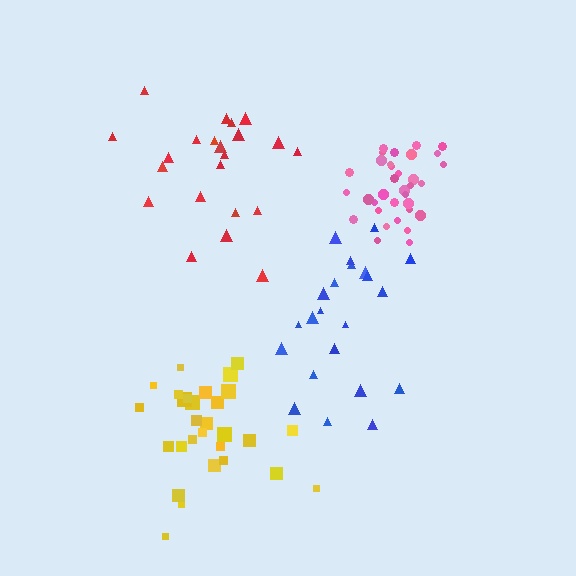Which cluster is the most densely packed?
Pink.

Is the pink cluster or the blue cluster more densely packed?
Pink.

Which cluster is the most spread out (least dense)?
Blue.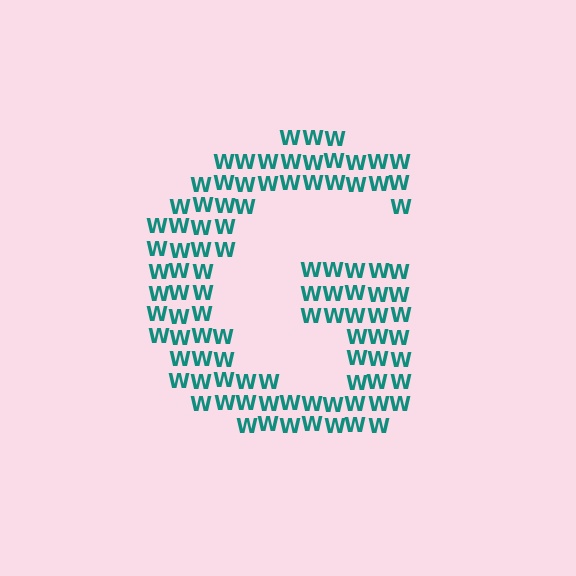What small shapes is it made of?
It is made of small letter W's.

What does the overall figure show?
The overall figure shows the letter G.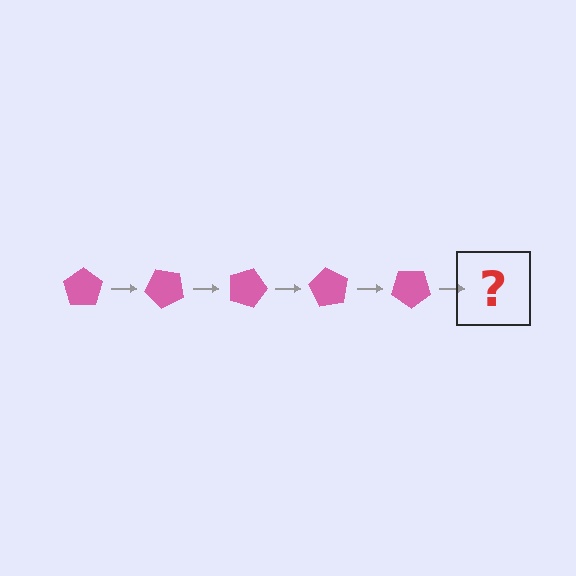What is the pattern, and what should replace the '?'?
The pattern is that the pentagon rotates 45 degrees each step. The '?' should be a pink pentagon rotated 225 degrees.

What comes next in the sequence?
The next element should be a pink pentagon rotated 225 degrees.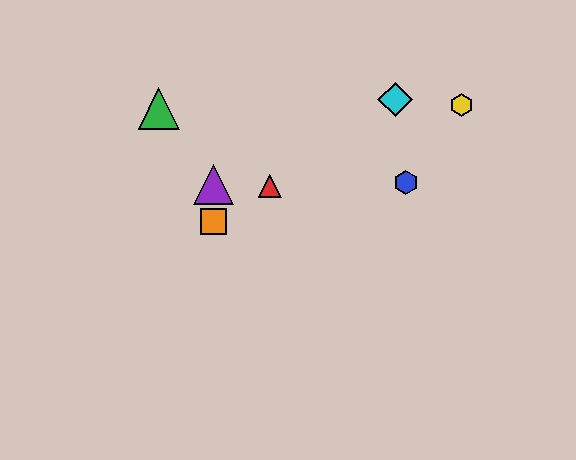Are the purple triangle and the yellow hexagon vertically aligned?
No, the purple triangle is at x≈214 and the yellow hexagon is at x≈462.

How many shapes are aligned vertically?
2 shapes (the purple triangle, the orange square) are aligned vertically.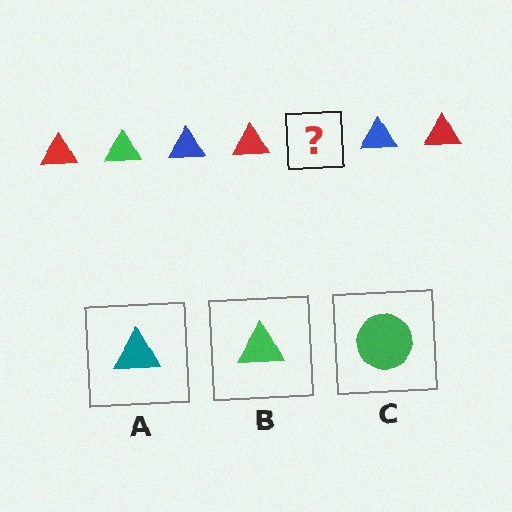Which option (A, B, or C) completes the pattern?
B.